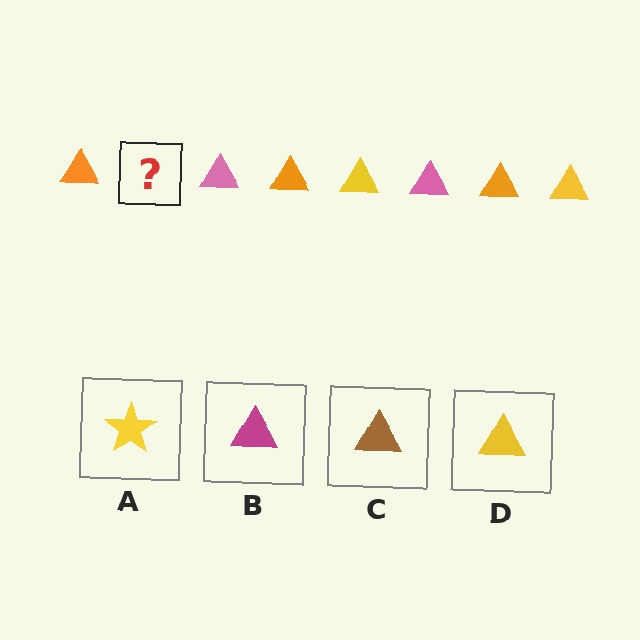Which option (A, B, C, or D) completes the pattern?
D.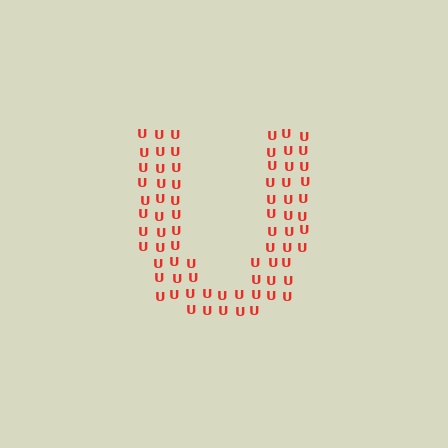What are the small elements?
The small elements are letter U's.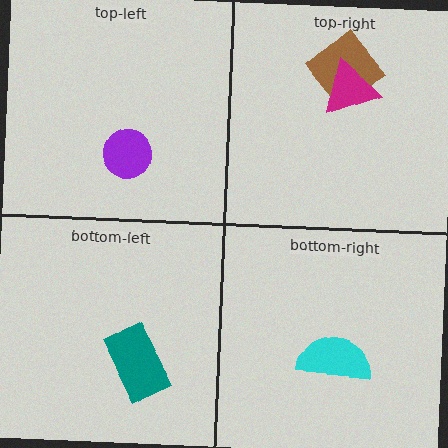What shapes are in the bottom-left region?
The teal rectangle.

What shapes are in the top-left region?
The purple circle.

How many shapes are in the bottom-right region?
1.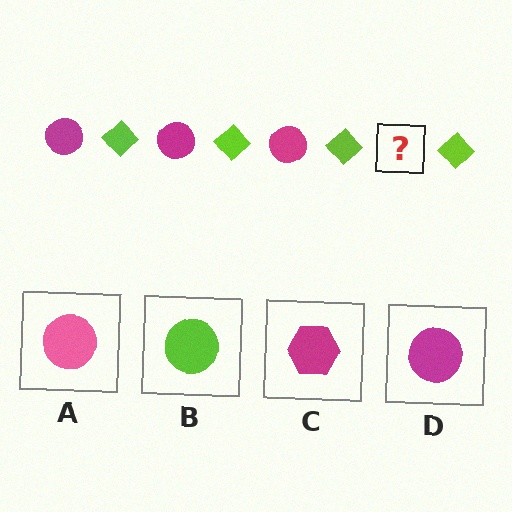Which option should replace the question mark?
Option D.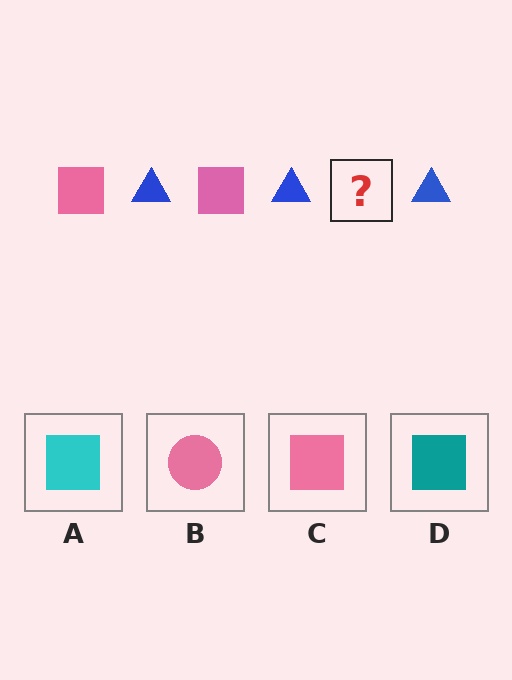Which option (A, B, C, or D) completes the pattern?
C.